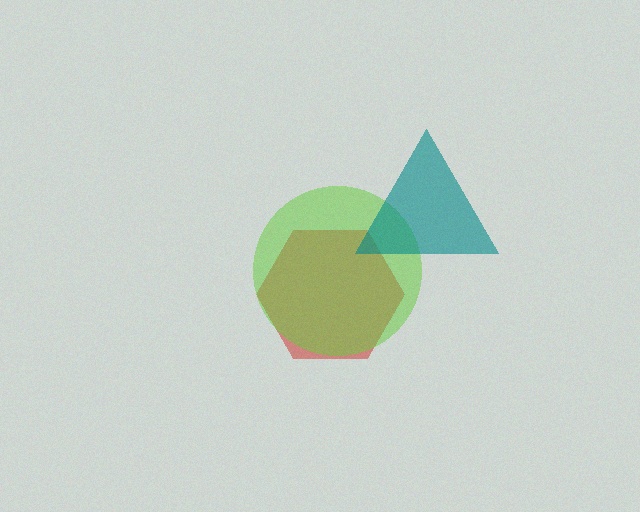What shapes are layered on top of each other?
The layered shapes are: a red hexagon, a lime circle, a teal triangle.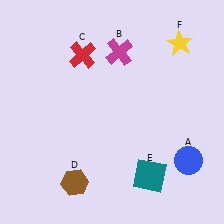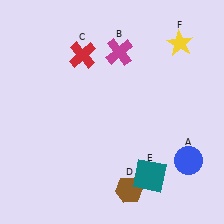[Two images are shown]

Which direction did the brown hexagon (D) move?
The brown hexagon (D) moved right.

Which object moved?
The brown hexagon (D) moved right.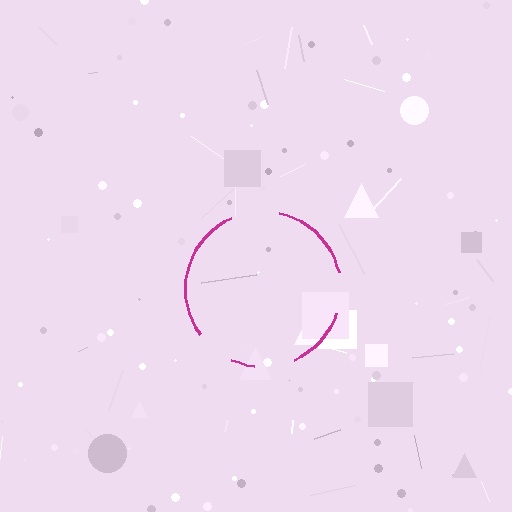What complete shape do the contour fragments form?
The contour fragments form a circle.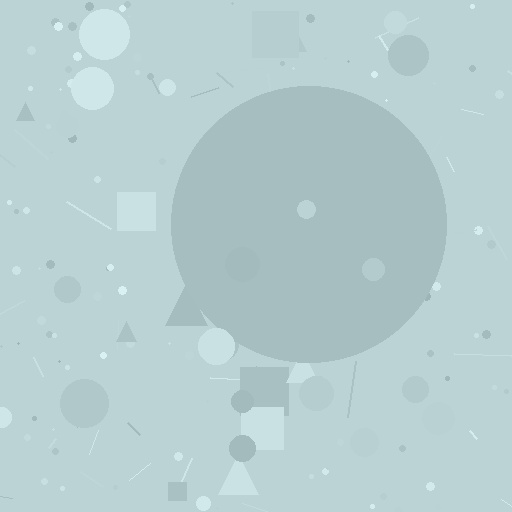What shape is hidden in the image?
A circle is hidden in the image.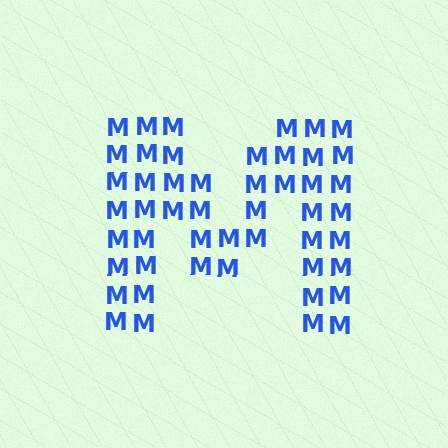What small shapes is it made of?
It is made of small letter M's.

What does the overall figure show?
The overall figure shows the letter M.